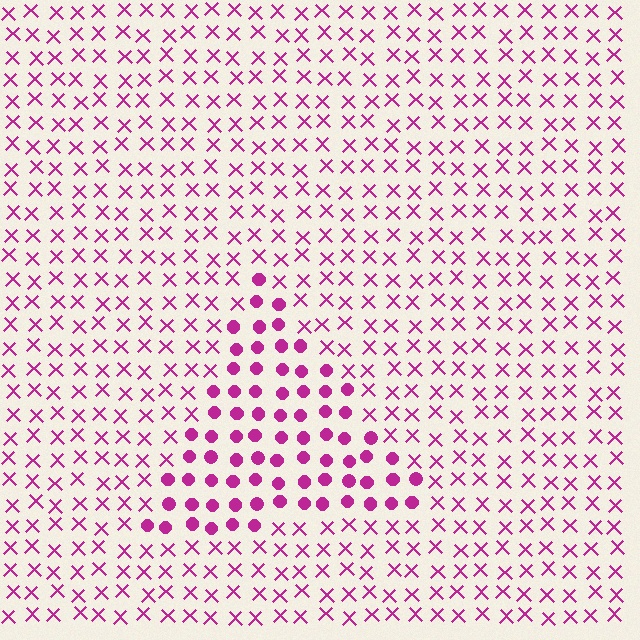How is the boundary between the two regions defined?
The boundary is defined by a change in element shape: circles inside vs. X marks outside. All elements share the same color and spacing.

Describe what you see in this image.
The image is filled with small magenta elements arranged in a uniform grid. A triangle-shaped region contains circles, while the surrounding area contains X marks. The boundary is defined purely by the change in element shape.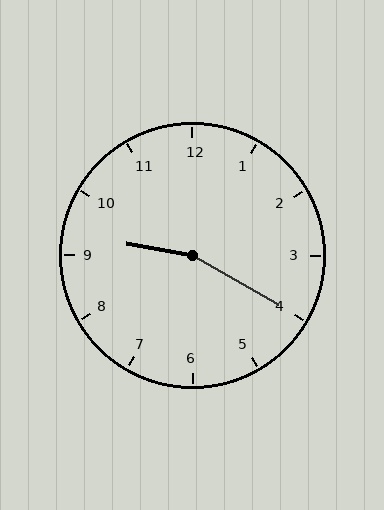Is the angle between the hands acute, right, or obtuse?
It is obtuse.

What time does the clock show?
9:20.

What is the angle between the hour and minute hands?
Approximately 160 degrees.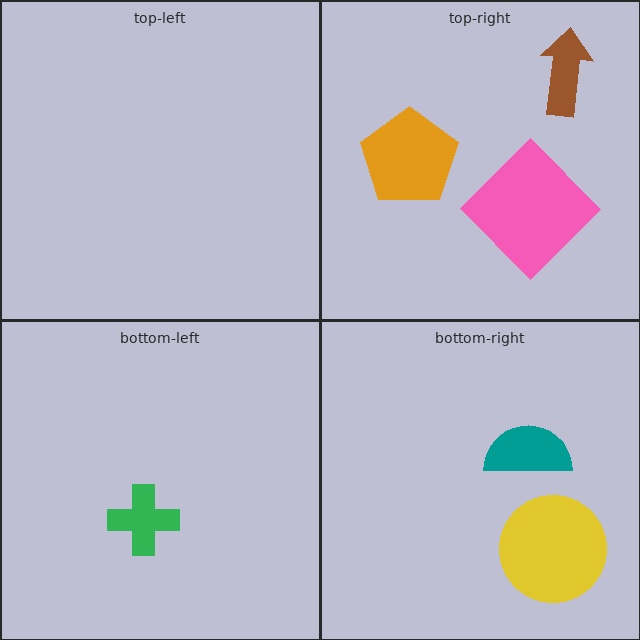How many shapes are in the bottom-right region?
2.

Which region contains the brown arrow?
The top-right region.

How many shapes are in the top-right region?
3.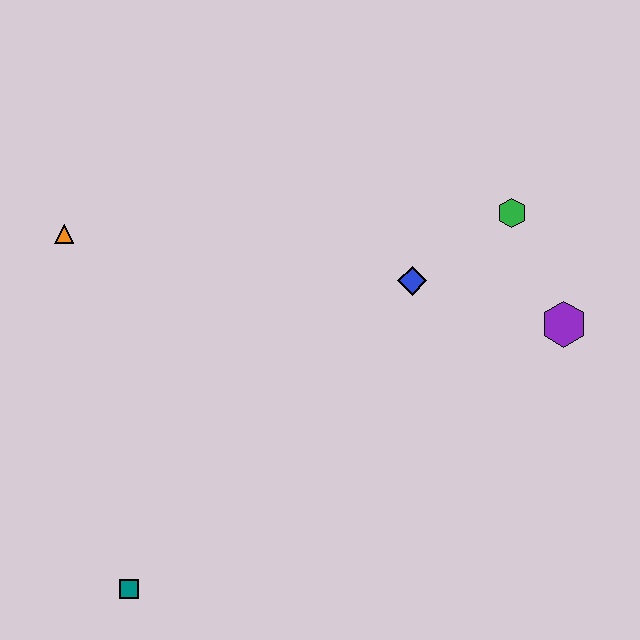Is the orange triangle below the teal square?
No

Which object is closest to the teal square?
The orange triangle is closest to the teal square.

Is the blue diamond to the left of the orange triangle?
No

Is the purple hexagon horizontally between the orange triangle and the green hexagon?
No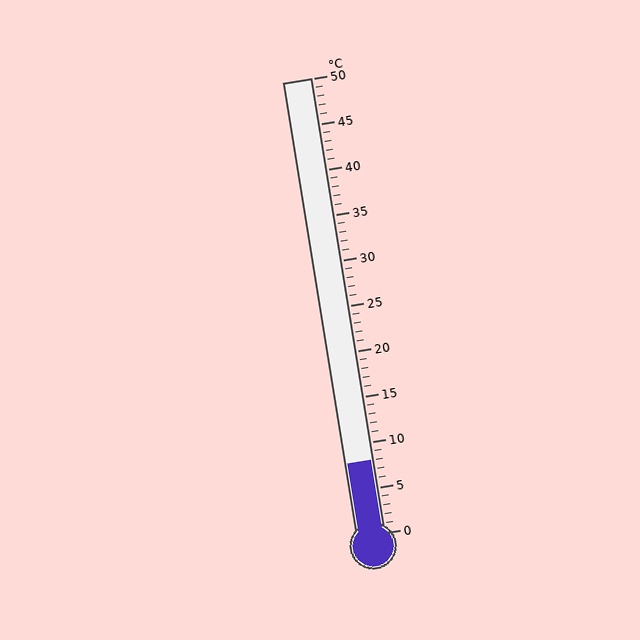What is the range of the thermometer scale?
The thermometer scale ranges from 0°C to 50°C.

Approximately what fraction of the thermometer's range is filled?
The thermometer is filled to approximately 15% of its range.